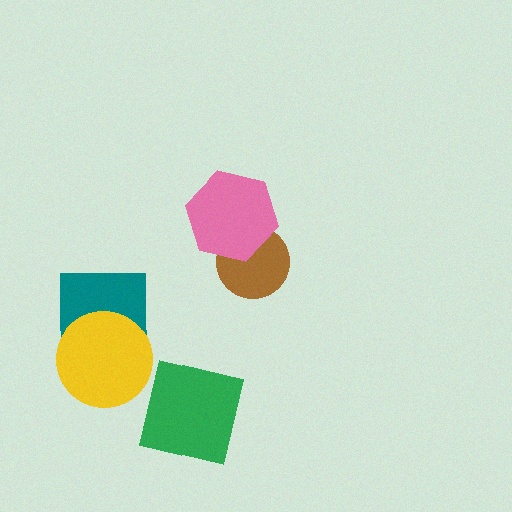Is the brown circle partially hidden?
Yes, it is partially covered by another shape.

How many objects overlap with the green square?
0 objects overlap with the green square.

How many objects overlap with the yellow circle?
1 object overlaps with the yellow circle.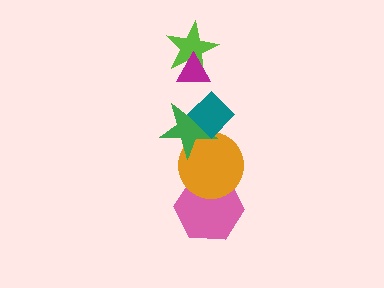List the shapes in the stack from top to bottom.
From top to bottom: the magenta triangle, the lime star, the teal diamond, the green star, the orange circle, the pink hexagon.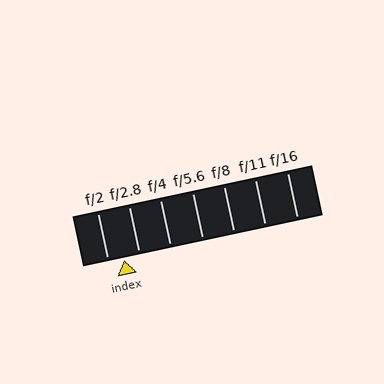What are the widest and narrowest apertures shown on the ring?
The widest aperture shown is f/2 and the narrowest is f/16.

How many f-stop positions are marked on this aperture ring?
There are 7 f-stop positions marked.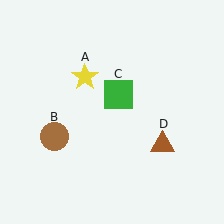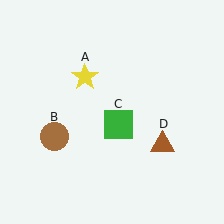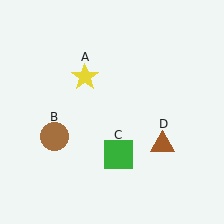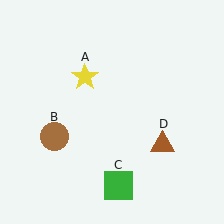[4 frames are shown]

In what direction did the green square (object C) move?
The green square (object C) moved down.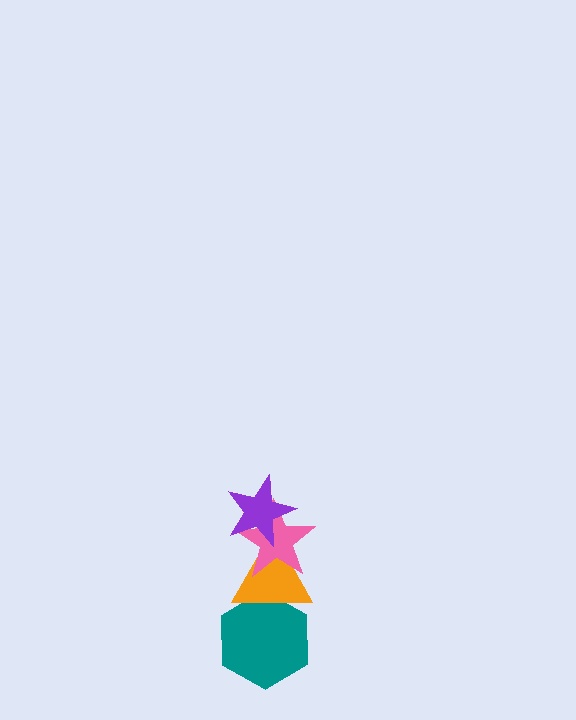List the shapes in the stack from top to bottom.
From top to bottom: the purple star, the pink star, the orange triangle, the teal hexagon.